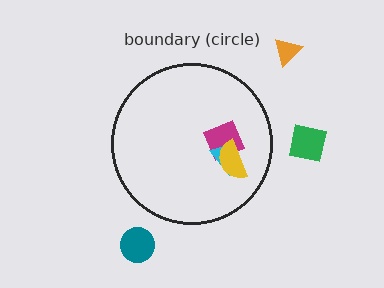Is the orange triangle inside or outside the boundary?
Outside.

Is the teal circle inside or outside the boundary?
Outside.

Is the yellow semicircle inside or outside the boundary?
Inside.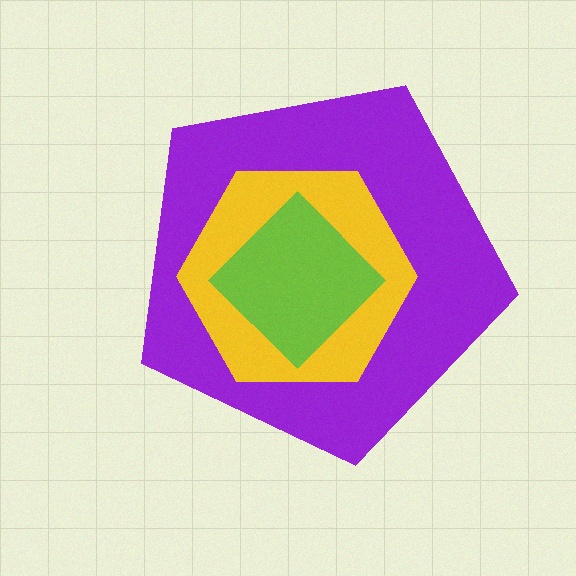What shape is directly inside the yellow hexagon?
The lime diamond.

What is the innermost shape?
The lime diamond.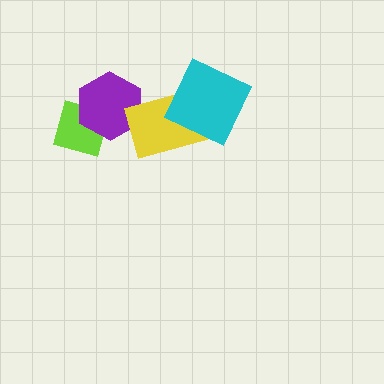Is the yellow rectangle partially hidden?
Yes, it is partially covered by another shape.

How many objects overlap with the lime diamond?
1 object overlaps with the lime diamond.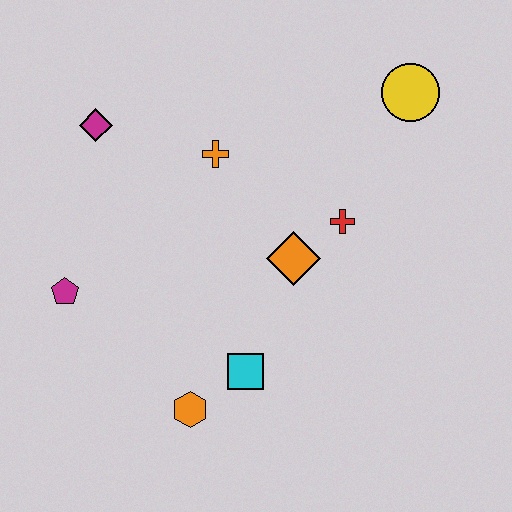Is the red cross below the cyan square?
No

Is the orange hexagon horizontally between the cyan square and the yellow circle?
No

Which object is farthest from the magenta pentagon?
The yellow circle is farthest from the magenta pentagon.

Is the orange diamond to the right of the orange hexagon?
Yes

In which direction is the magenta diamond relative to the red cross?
The magenta diamond is to the left of the red cross.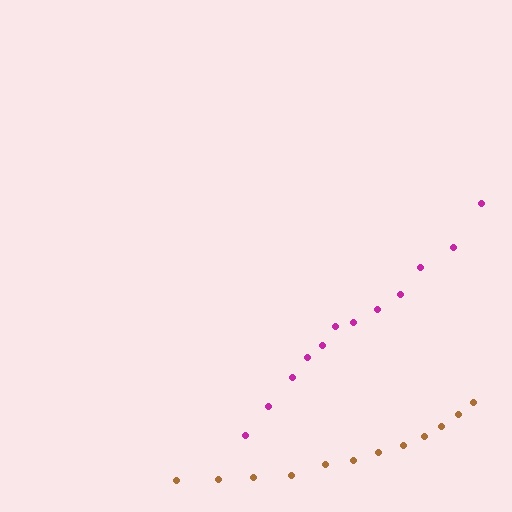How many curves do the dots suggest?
There are 2 distinct paths.